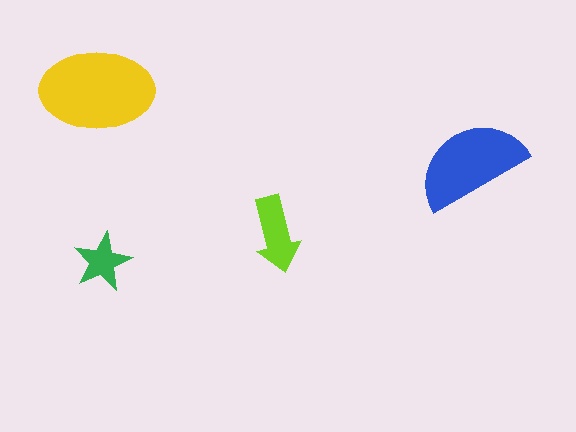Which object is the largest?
The yellow ellipse.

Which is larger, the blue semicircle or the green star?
The blue semicircle.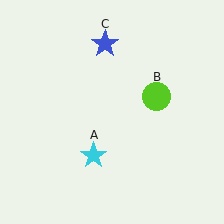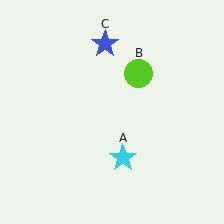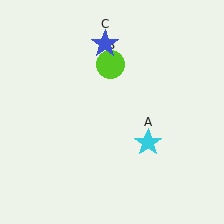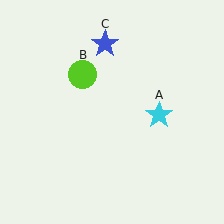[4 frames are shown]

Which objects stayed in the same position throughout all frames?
Blue star (object C) remained stationary.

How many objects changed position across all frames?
2 objects changed position: cyan star (object A), lime circle (object B).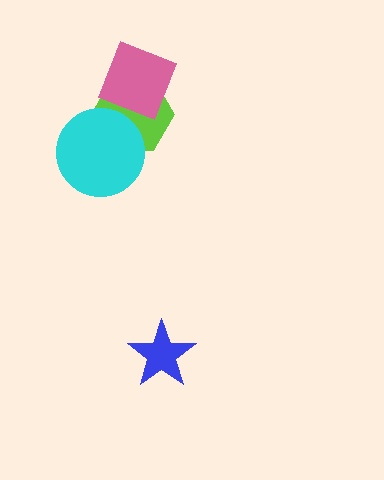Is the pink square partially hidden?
No, no other shape covers it.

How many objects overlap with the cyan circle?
1 object overlaps with the cyan circle.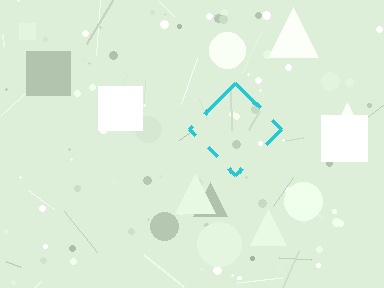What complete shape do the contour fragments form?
The contour fragments form a diamond.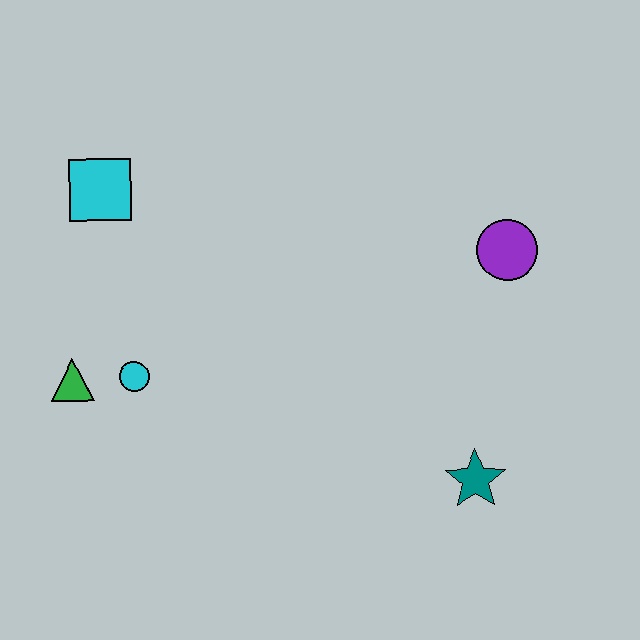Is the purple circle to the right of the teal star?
Yes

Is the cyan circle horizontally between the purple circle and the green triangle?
Yes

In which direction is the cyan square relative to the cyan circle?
The cyan square is above the cyan circle.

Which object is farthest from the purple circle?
The green triangle is farthest from the purple circle.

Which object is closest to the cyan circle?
The green triangle is closest to the cyan circle.